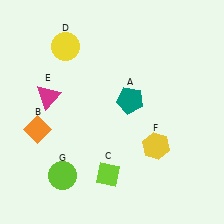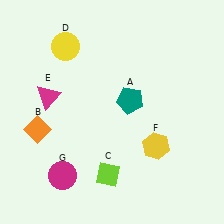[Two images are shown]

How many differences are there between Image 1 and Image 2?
There is 1 difference between the two images.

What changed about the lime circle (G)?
In Image 1, G is lime. In Image 2, it changed to magenta.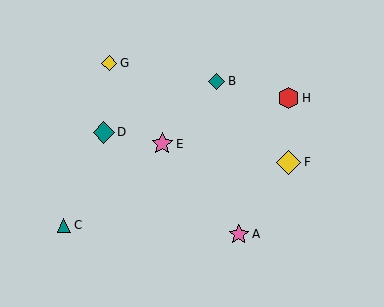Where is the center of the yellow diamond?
The center of the yellow diamond is at (289, 163).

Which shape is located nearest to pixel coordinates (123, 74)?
The yellow diamond (labeled G) at (109, 63) is nearest to that location.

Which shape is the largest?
The yellow diamond (labeled F) is the largest.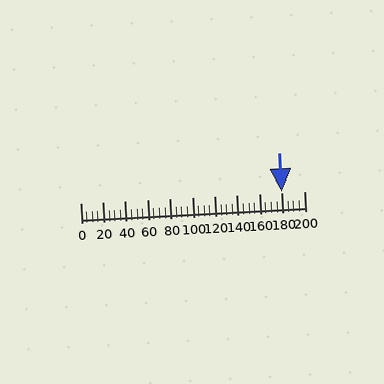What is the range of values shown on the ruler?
The ruler shows values from 0 to 200.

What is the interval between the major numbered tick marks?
The major tick marks are spaced 20 units apart.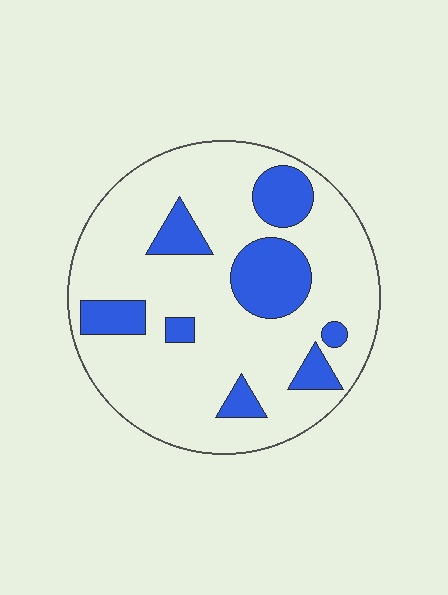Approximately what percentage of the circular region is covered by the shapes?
Approximately 20%.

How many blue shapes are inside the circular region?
8.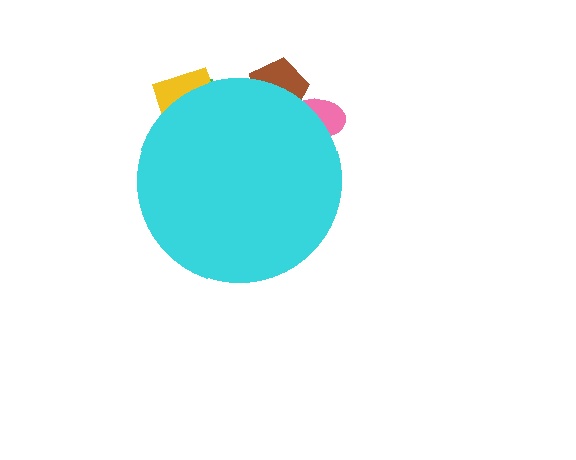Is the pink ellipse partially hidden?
Yes, the pink ellipse is partially hidden behind the cyan circle.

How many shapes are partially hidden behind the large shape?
5 shapes are partially hidden.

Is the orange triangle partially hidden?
Yes, the orange triangle is partially hidden behind the cyan circle.